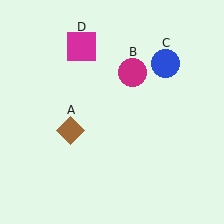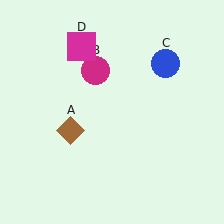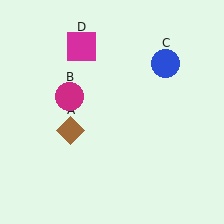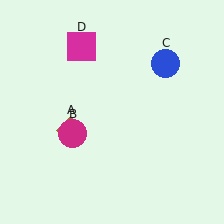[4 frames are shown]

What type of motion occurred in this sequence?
The magenta circle (object B) rotated counterclockwise around the center of the scene.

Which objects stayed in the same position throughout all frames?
Brown diamond (object A) and blue circle (object C) and magenta square (object D) remained stationary.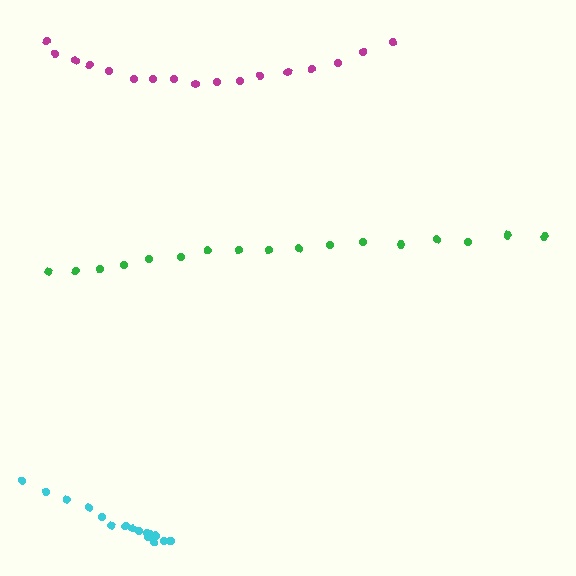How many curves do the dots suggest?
There are 3 distinct paths.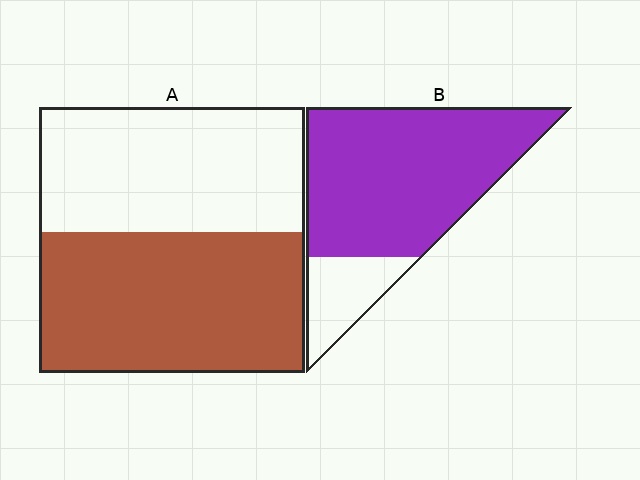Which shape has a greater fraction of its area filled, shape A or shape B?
Shape B.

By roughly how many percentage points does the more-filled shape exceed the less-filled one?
By roughly 30 percentage points (B over A).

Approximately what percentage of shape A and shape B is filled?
A is approximately 55% and B is approximately 80%.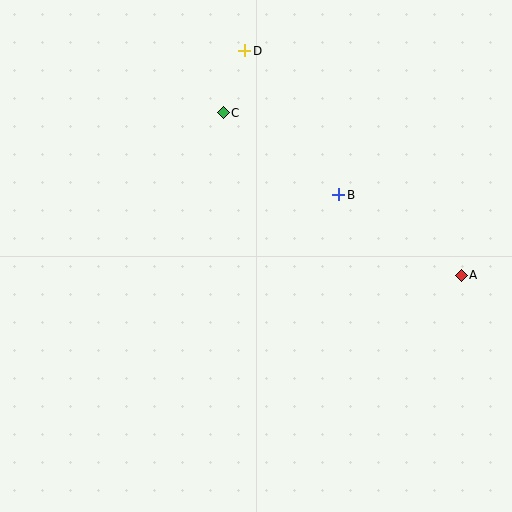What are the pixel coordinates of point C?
Point C is at (223, 113).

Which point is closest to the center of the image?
Point B at (339, 195) is closest to the center.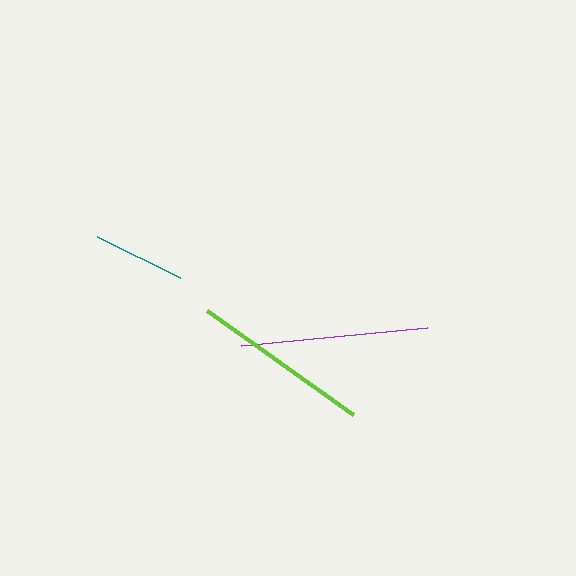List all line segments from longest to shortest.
From longest to shortest: purple, lime, teal.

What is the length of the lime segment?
The lime segment is approximately 179 pixels long.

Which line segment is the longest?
The purple line is the longest at approximately 187 pixels.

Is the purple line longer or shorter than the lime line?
The purple line is longer than the lime line.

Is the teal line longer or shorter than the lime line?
The lime line is longer than the teal line.